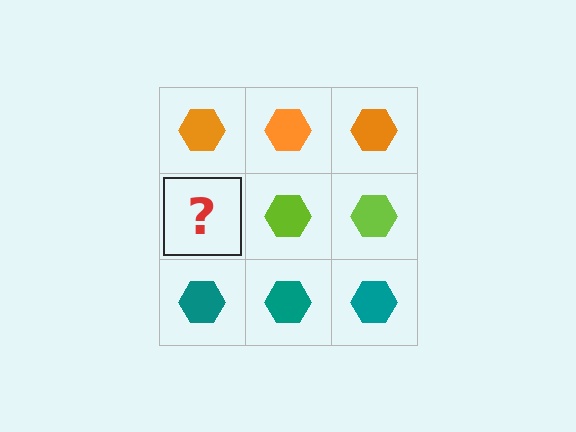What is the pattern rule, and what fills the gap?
The rule is that each row has a consistent color. The gap should be filled with a lime hexagon.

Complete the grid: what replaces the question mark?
The question mark should be replaced with a lime hexagon.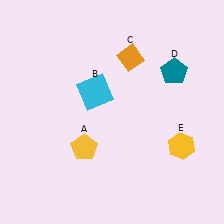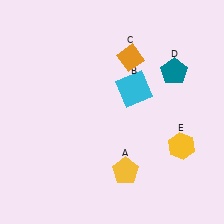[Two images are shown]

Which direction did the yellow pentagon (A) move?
The yellow pentagon (A) moved right.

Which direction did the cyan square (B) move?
The cyan square (B) moved right.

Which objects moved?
The objects that moved are: the yellow pentagon (A), the cyan square (B).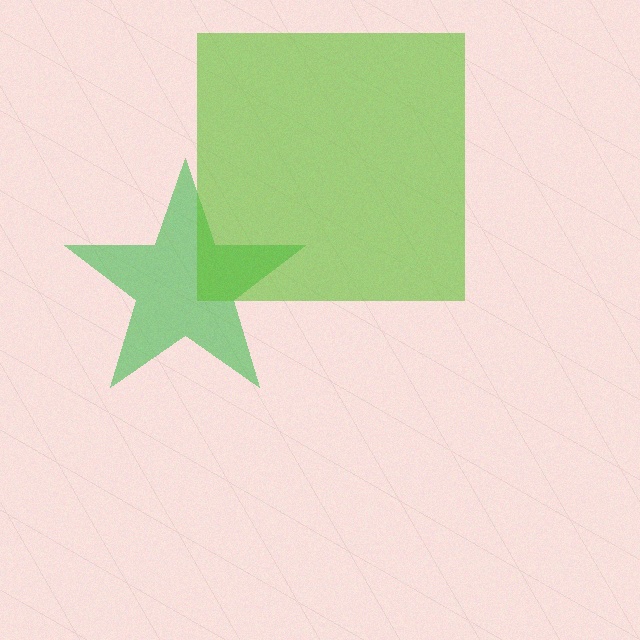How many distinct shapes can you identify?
There are 2 distinct shapes: a green star, a lime square.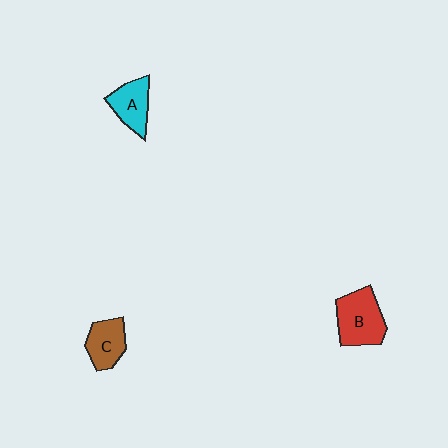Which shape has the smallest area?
Shape C (brown).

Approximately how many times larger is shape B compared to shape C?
Approximately 1.4 times.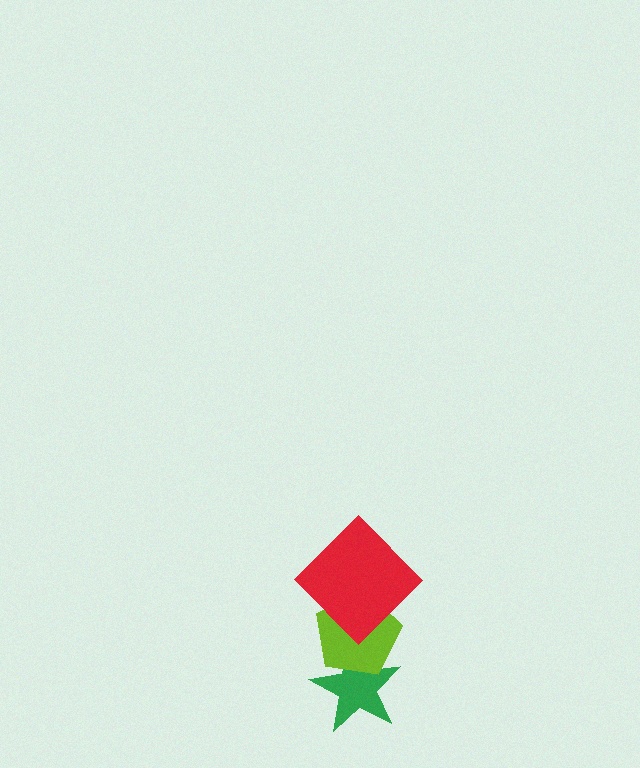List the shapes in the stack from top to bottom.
From top to bottom: the red diamond, the lime pentagon, the green star.